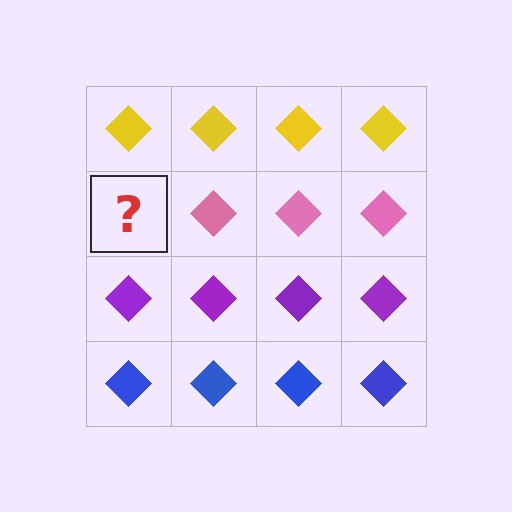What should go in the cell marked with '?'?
The missing cell should contain a pink diamond.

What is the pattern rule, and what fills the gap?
The rule is that each row has a consistent color. The gap should be filled with a pink diamond.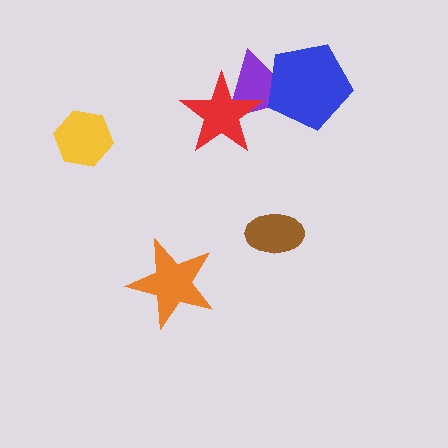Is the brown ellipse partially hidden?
No, no other shape covers it.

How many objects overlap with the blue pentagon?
1 object overlaps with the blue pentagon.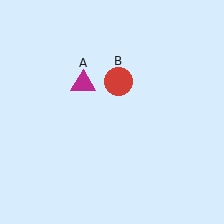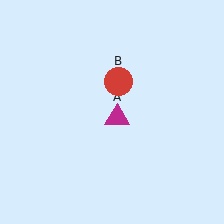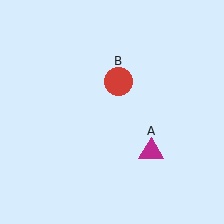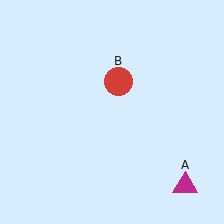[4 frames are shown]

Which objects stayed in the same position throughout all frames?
Red circle (object B) remained stationary.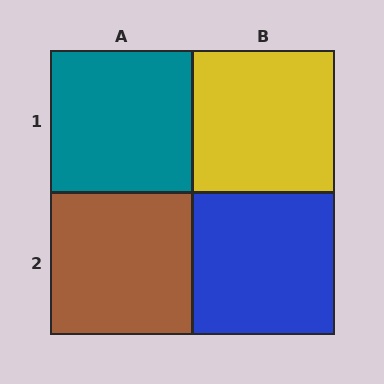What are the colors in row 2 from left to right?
Brown, blue.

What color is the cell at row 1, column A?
Teal.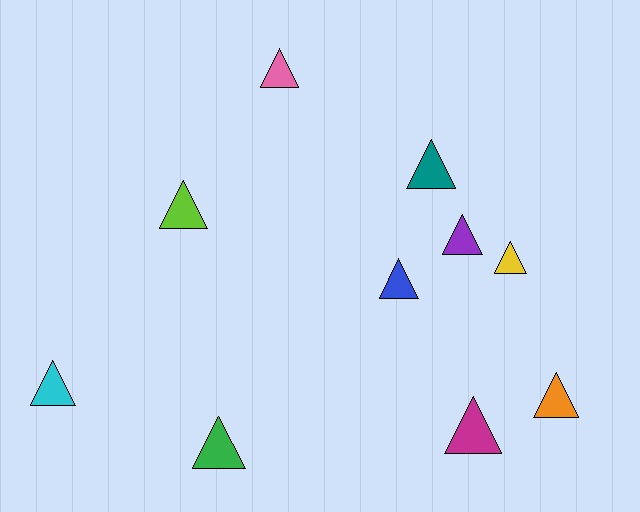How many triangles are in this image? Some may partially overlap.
There are 10 triangles.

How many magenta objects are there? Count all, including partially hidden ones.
There is 1 magenta object.